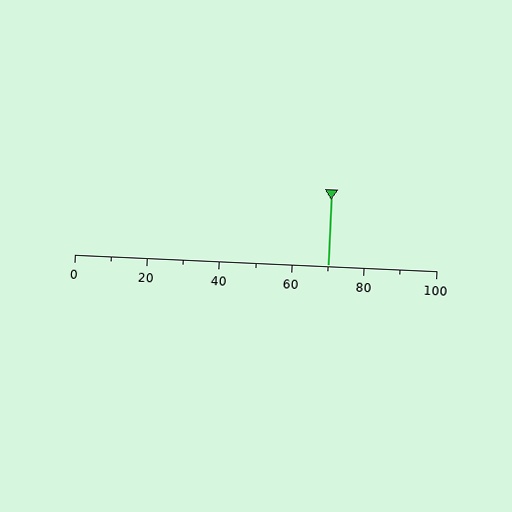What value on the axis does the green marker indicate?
The marker indicates approximately 70.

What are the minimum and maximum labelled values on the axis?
The axis runs from 0 to 100.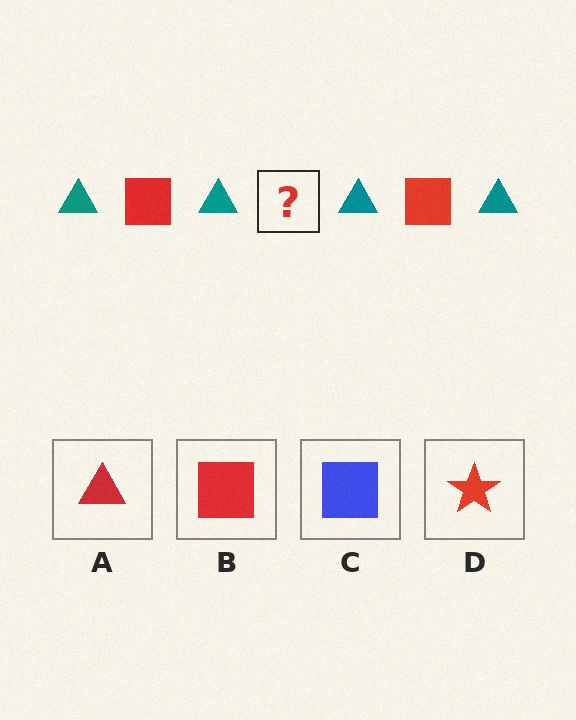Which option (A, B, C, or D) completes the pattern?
B.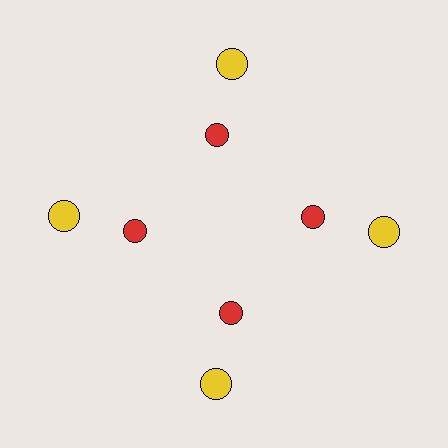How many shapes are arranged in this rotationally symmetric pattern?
There are 8 shapes, arranged in 4 groups of 2.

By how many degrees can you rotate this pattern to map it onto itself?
The pattern maps onto itself every 90 degrees of rotation.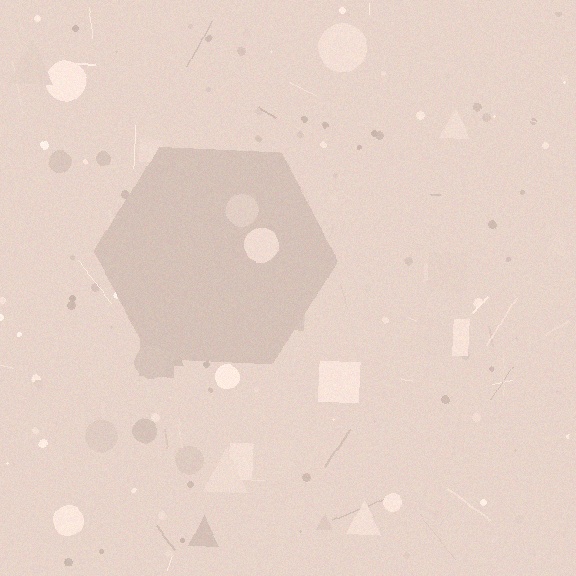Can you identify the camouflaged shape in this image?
The camouflaged shape is a hexagon.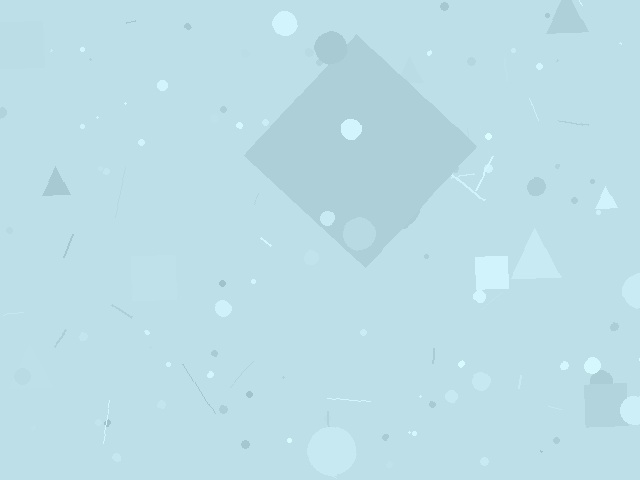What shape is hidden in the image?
A diamond is hidden in the image.